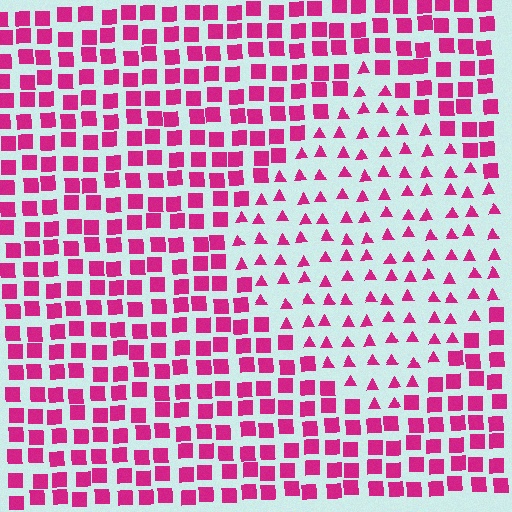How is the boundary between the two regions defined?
The boundary is defined by a change in element shape: triangles inside vs. squares outside. All elements share the same color and spacing.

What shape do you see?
I see a diamond.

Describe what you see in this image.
The image is filled with small magenta elements arranged in a uniform grid. A diamond-shaped region contains triangles, while the surrounding area contains squares. The boundary is defined purely by the change in element shape.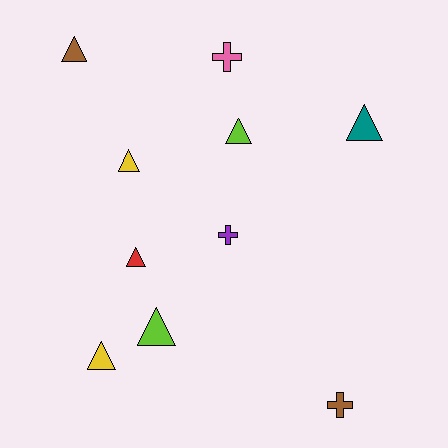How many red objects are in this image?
There is 1 red object.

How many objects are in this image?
There are 10 objects.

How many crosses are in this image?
There are 3 crosses.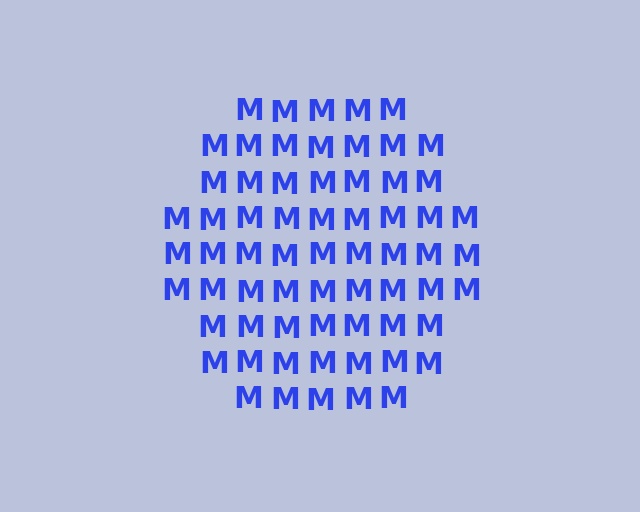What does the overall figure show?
The overall figure shows a hexagon.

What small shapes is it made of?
It is made of small letter M's.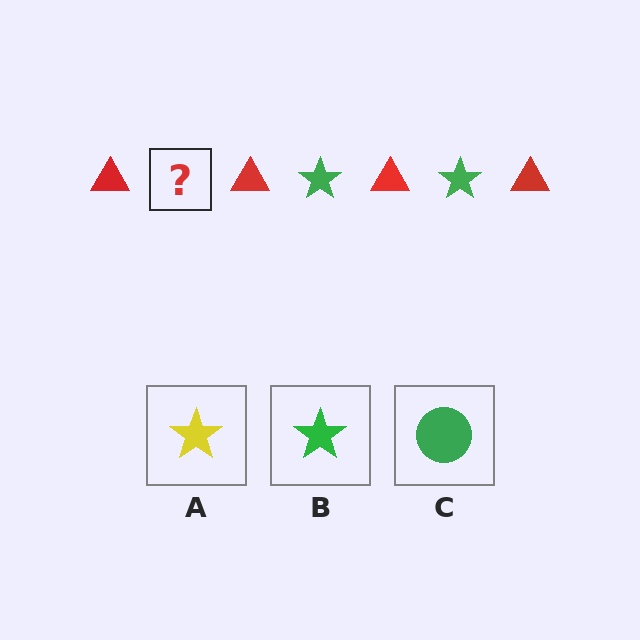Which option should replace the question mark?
Option B.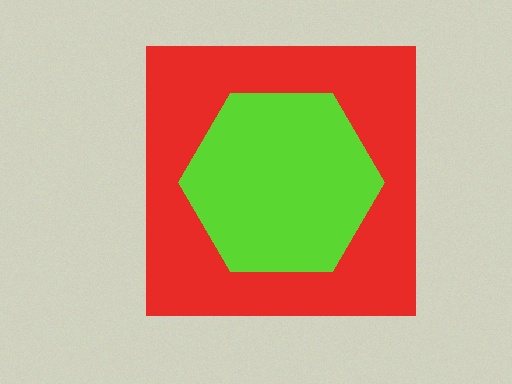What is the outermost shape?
The red square.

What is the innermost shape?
The lime hexagon.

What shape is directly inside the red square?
The lime hexagon.